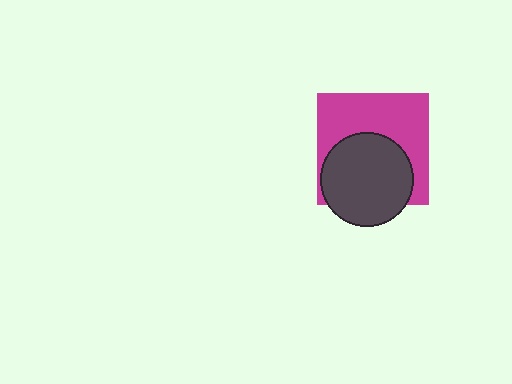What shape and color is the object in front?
The object in front is a dark gray circle.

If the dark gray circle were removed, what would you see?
You would see the complete magenta square.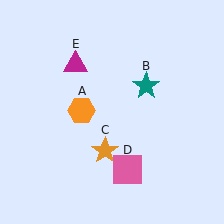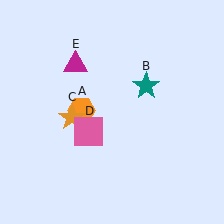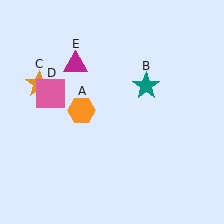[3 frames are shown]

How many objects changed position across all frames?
2 objects changed position: orange star (object C), pink square (object D).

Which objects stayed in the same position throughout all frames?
Orange hexagon (object A) and teal star (object B) and magenta triangle (object E) remained stationary.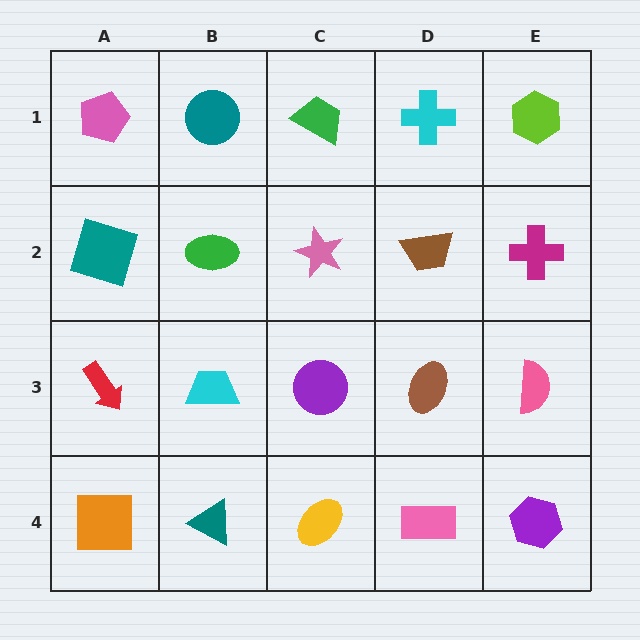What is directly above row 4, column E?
A pink semicircle.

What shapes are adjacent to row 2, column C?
A green trapezoid (row 1, column C), a purple circle (row 3, column C), a green ellipse (row 2, column B), a brown trapezoid (row 2, column D).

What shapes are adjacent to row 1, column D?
A brown trapezoid (row 2, column D), a green trapezoid (row 1, column C), a lime hexagon (row 1, column E).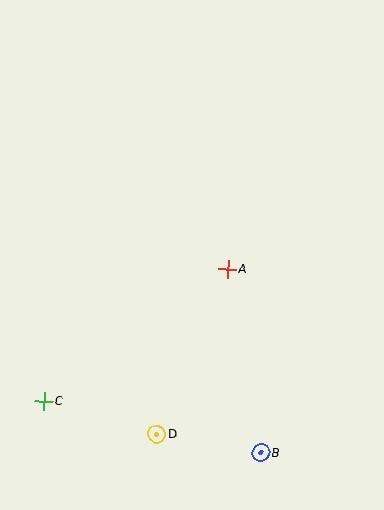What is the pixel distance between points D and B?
The distance between D and B is 105 pixels.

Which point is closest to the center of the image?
Point A at (228, 269) is closest to the center.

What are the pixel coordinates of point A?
Point A is at (228, 269).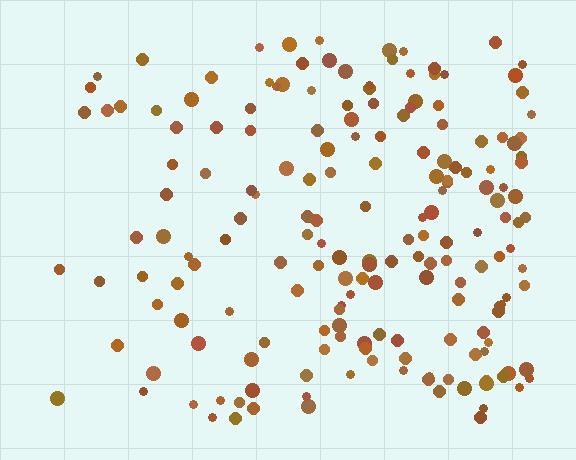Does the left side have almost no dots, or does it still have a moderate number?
Still a moderate number, just noticeably fewer than the right.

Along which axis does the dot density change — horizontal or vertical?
Horizontal.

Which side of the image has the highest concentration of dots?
The right.